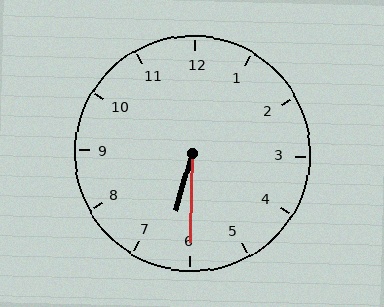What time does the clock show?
6:30.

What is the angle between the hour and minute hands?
Approximately 15 degrees.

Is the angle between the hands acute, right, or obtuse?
It is acute.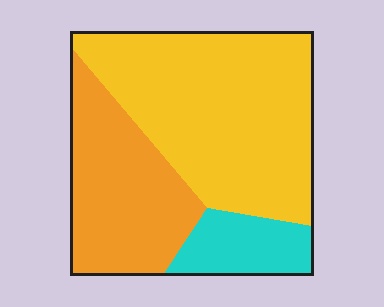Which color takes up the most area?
Yellow, at roughly 55%.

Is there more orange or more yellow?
Yellow.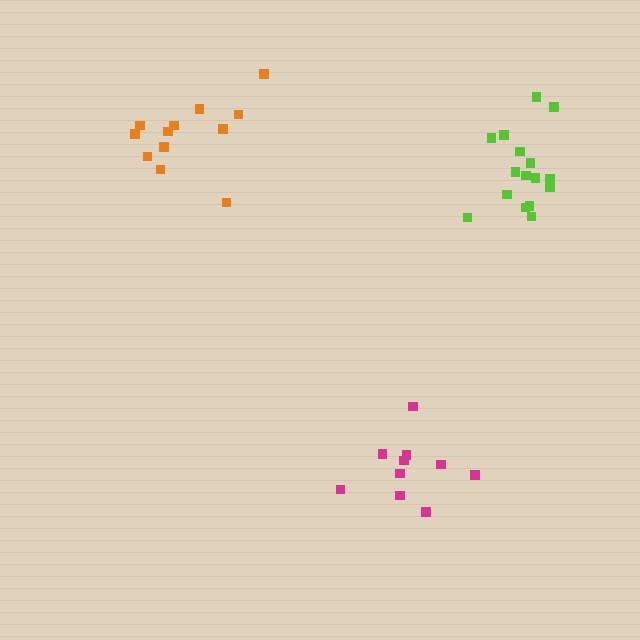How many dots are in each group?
Group 1: 10 dots, Group 2: 16 dots, Group 3: 12 dots (38 total).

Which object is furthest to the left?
The orange cluster is leftmost.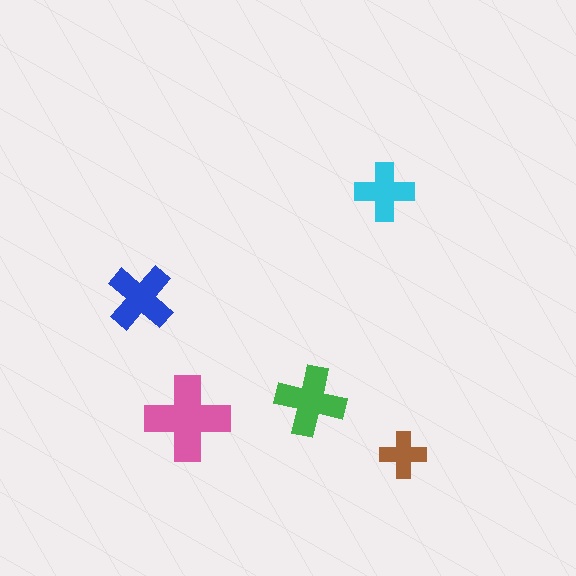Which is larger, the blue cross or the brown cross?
The blue one.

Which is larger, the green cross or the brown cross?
The green one.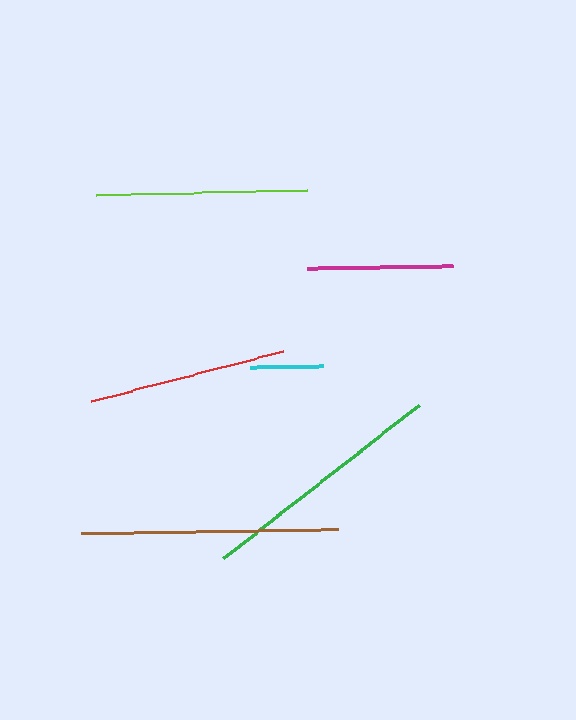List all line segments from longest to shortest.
From longest to shortest: brown, green, lime, red, magenta, cyan.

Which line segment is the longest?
The brown line is the longest at approximately 257 pixels.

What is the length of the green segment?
The green segment is approximately 248 pixels long.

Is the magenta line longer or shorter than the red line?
The red line is longer than the magenta line.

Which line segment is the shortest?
The cyan line is the shortest at approximately 73 pixels.